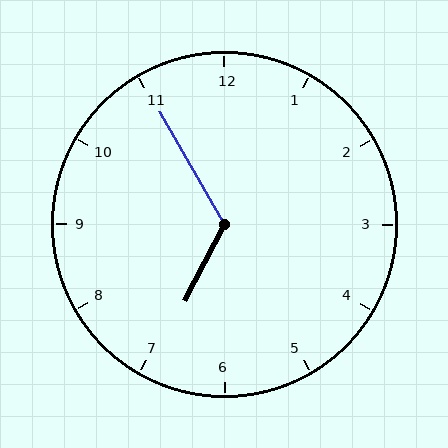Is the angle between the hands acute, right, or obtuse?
It is obtuse.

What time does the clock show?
6:55.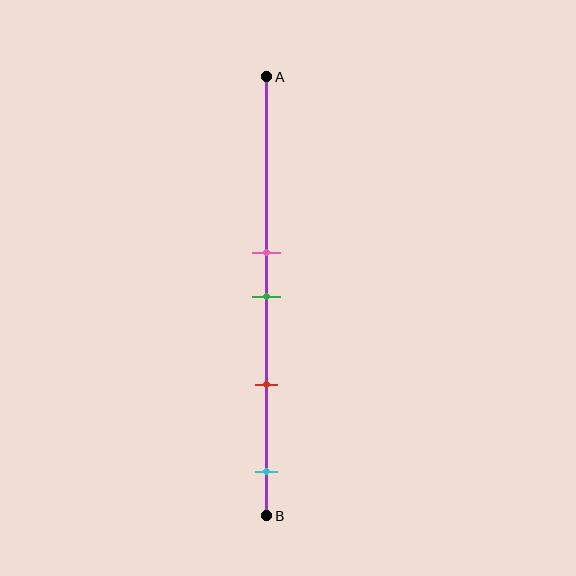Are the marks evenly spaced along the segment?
No, the marks are not evenly spaced.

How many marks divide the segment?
There are 4 marks dividing the segment.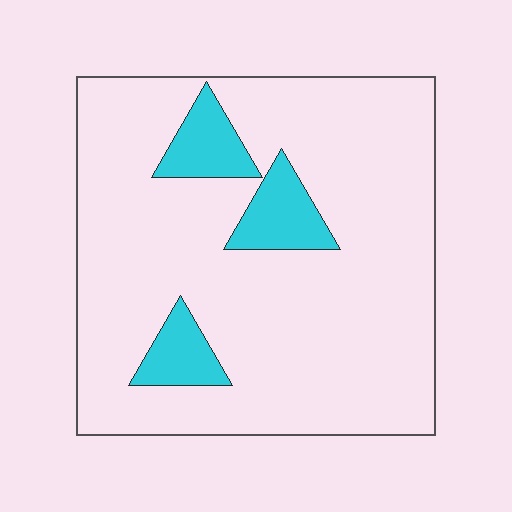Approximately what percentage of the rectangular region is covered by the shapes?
Approximately 15%.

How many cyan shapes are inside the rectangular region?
3.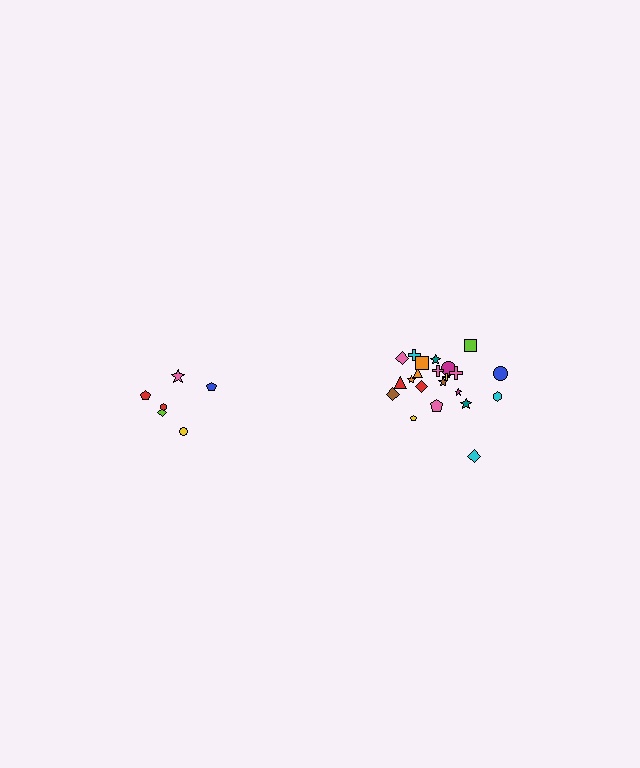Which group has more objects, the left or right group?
The right group.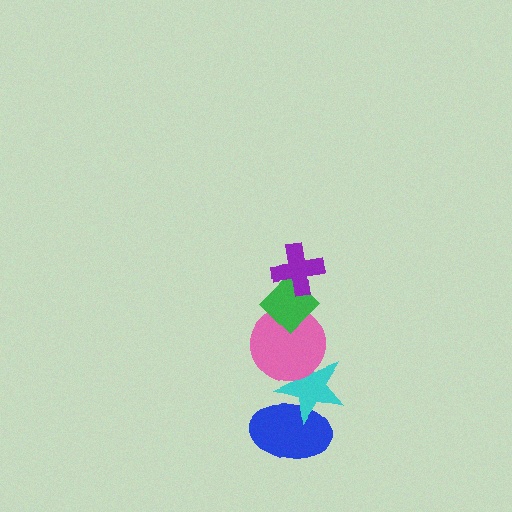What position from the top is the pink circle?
The pink circle is 3rd from the top.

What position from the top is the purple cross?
The purple cross is 1st from the top.